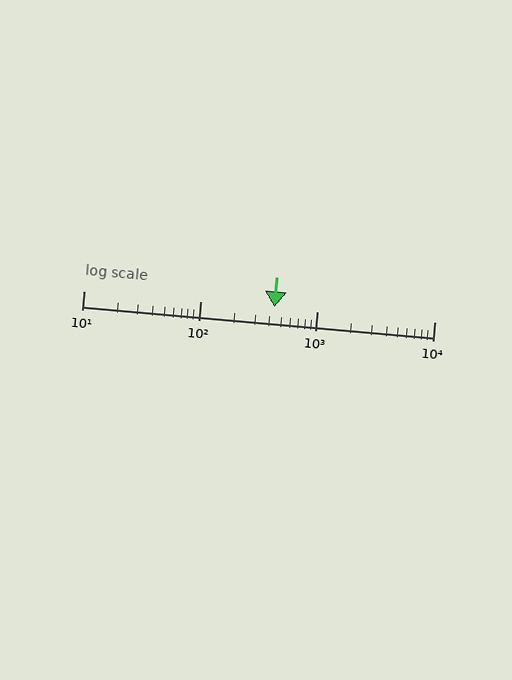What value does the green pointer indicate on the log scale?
The pointer indicates approximately 430.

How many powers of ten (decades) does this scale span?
The scale spans 3 decades, from 10 to 10000.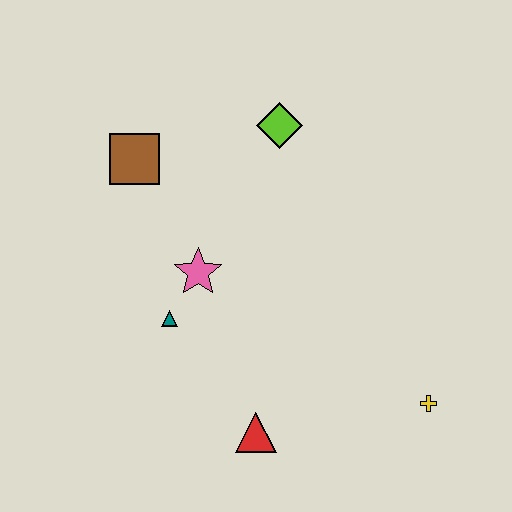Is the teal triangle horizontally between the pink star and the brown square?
Yes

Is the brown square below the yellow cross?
No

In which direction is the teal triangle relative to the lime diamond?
The teal triangle is below the lime diamond.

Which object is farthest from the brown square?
The yellow cross is farthest from the brown square.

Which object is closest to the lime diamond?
The brown square is closest to the lime diamond.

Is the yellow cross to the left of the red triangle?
No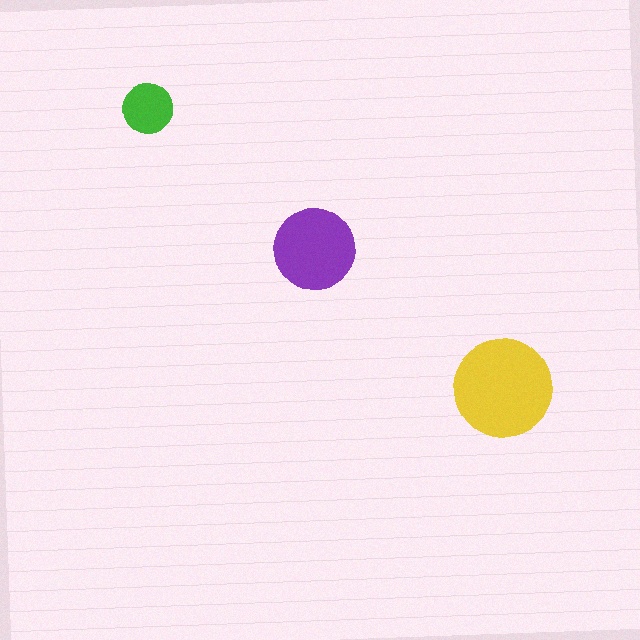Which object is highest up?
The green circle is topmost.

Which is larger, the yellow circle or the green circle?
The yellow one.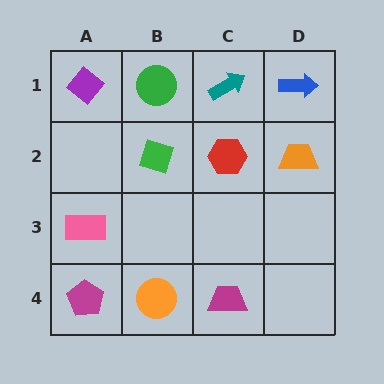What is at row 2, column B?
A green diamond.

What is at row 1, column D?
A blue arrow.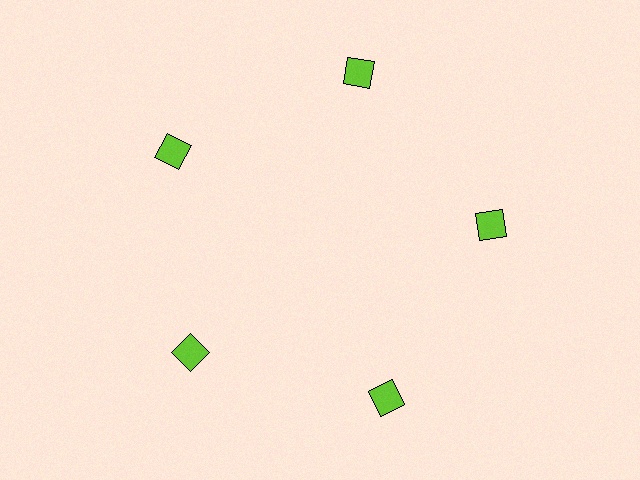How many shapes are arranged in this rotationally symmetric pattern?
There are 5 shapes, arranged in 5 groups of 1.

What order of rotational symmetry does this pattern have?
This pattern has 5-fold rotational symmetry.